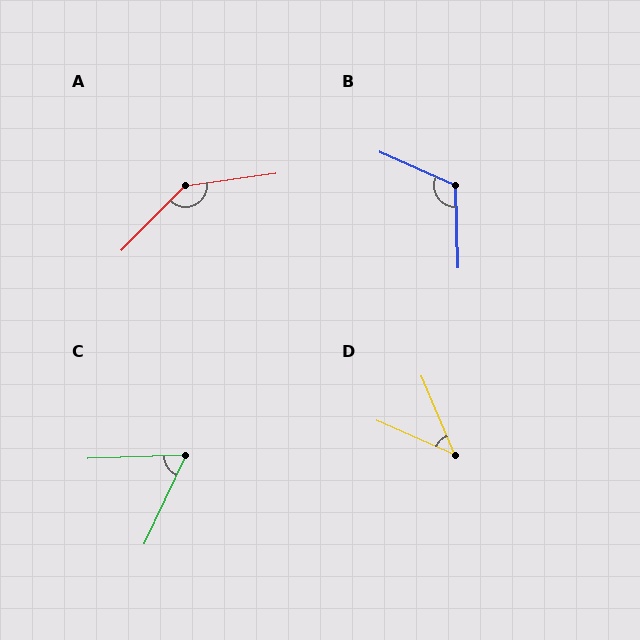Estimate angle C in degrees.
Approximately 63 degrees.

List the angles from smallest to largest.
D (43°), C (63°), B (116°), A (143°).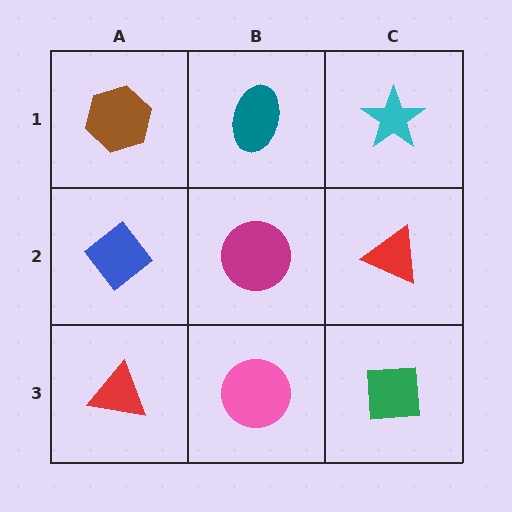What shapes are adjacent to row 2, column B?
A teal ellipse (row 1, column B), a pink circle (row 3, column B), a blue diamond (row 2, column A), a red triangle (row 2, column C).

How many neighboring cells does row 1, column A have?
2.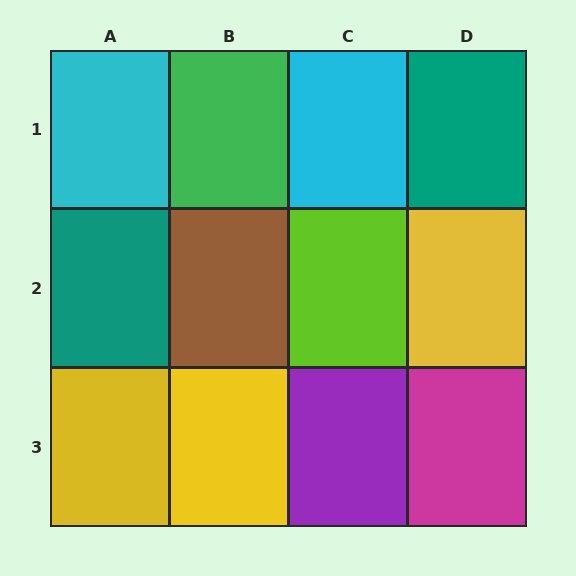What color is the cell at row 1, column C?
Cyan.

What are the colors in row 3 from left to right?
Yellow, yellow, purple, magenta.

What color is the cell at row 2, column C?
Lime.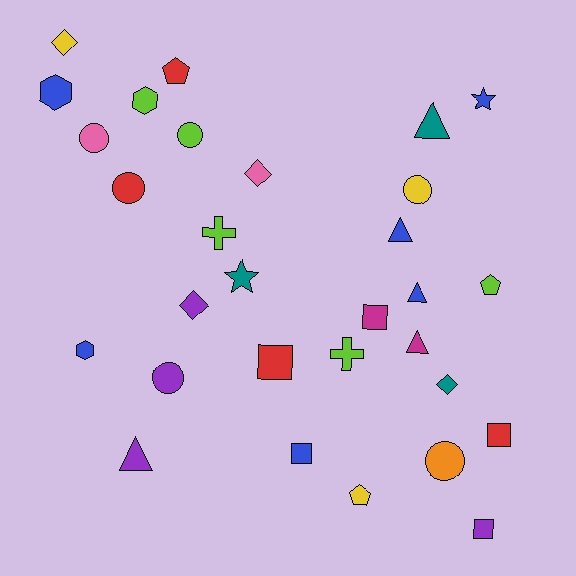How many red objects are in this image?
There are 4 red objects.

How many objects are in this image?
There are 30 objects.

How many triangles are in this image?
There are 5 triangles.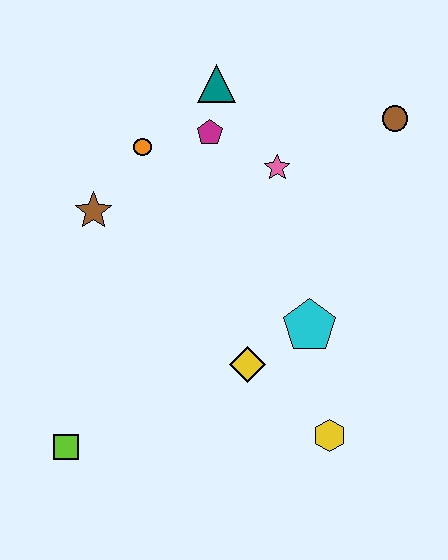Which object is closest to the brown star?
The orange circle is closest to the brown star.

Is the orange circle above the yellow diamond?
Yes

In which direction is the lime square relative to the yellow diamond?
The lime square is to the left of the yellow diamond.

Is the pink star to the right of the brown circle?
No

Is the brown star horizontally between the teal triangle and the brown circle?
No